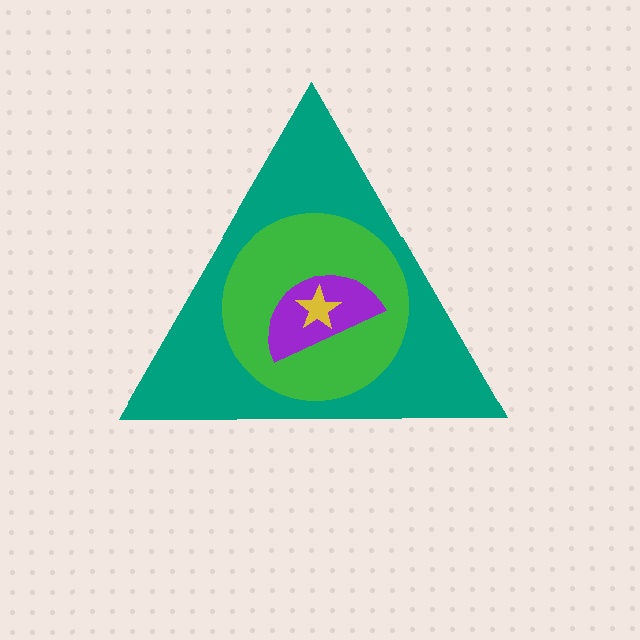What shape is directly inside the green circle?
The purple semicircle.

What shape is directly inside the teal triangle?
The green circle.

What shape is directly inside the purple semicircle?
The yellow star.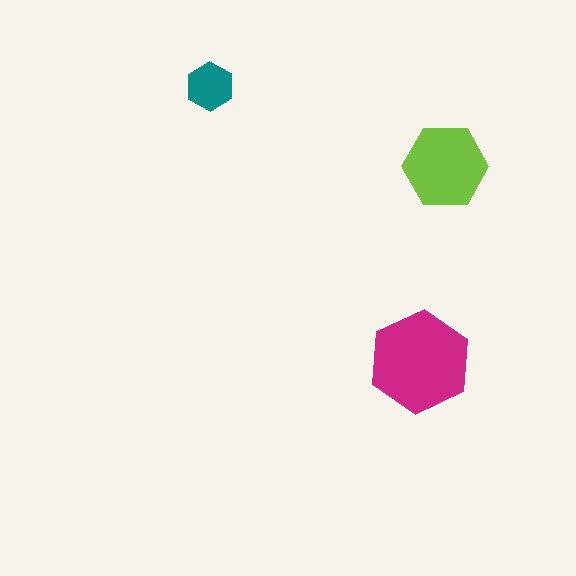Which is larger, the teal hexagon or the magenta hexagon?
The magenta one.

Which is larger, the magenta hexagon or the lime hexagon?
The magenta one.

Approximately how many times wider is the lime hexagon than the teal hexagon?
About 2 times wider.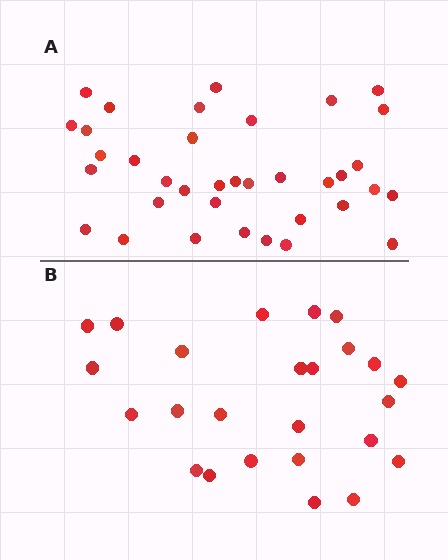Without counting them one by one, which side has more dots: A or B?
Region A (the top region) has more dots.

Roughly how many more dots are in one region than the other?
Region A has roughly 12 or so more dots than region B.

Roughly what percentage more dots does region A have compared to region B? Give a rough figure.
About 45% more.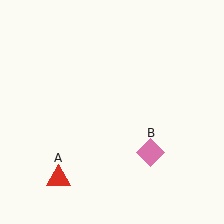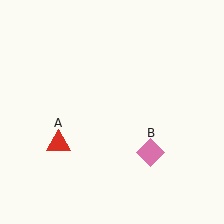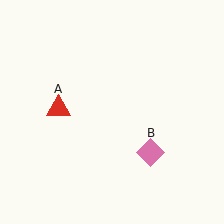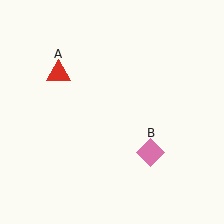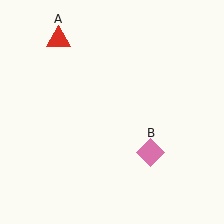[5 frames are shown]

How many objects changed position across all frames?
1 object changed position: red triangle (object A).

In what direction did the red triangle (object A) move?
The red triangle (object A) moved up.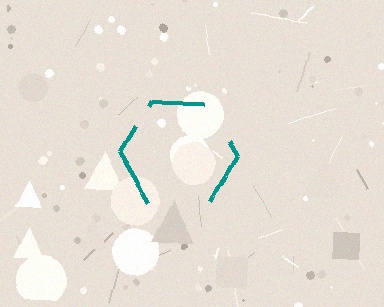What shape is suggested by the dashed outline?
The dashed outline suggests a hexagon.